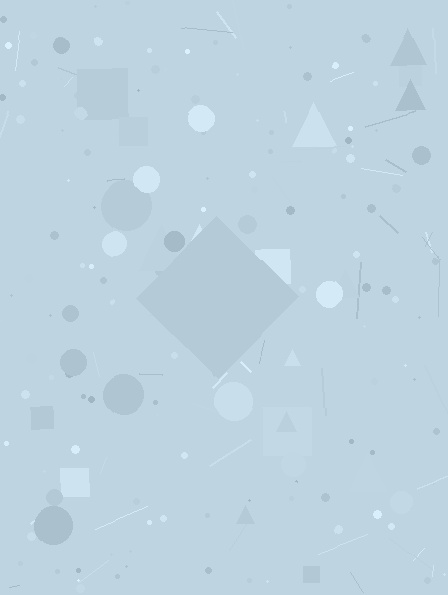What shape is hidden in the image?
A diamond is hidden in the image.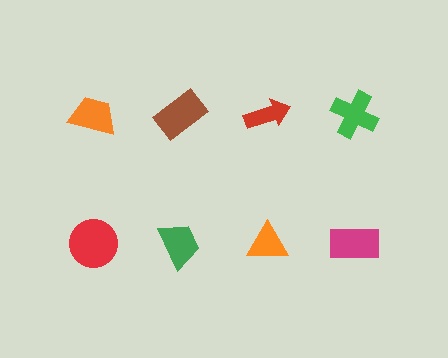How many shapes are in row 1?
4 shapes.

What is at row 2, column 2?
A green trapezoid.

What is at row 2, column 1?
A red circle.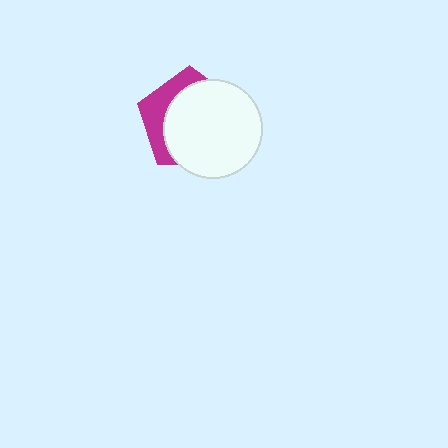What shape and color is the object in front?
The object in front is a white circle.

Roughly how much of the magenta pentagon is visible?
A small part of it is visible (roughly 30%).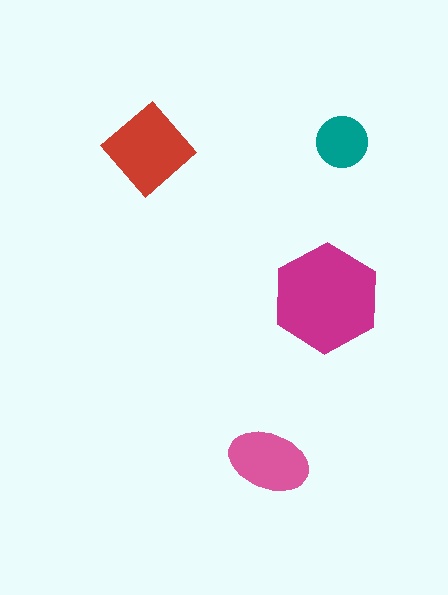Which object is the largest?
The magenta hexagon.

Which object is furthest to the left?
The red diamond is leftmost.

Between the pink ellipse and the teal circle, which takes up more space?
The pink ellipse.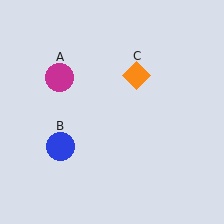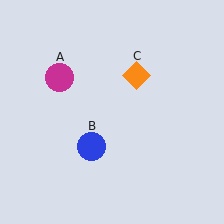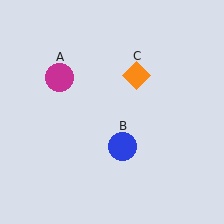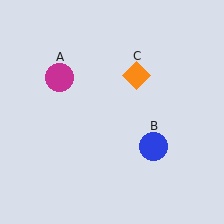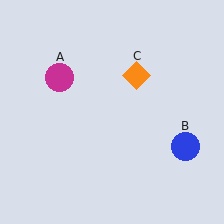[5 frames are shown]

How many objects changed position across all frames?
1 object changed position: blue circle (object B).